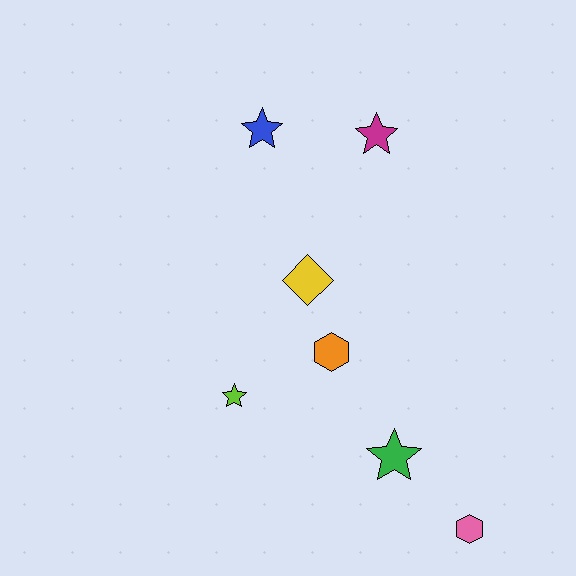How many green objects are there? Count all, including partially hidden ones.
There is 1 green object.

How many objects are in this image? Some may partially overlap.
There are 7 objects.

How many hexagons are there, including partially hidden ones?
There are 2 hexagons.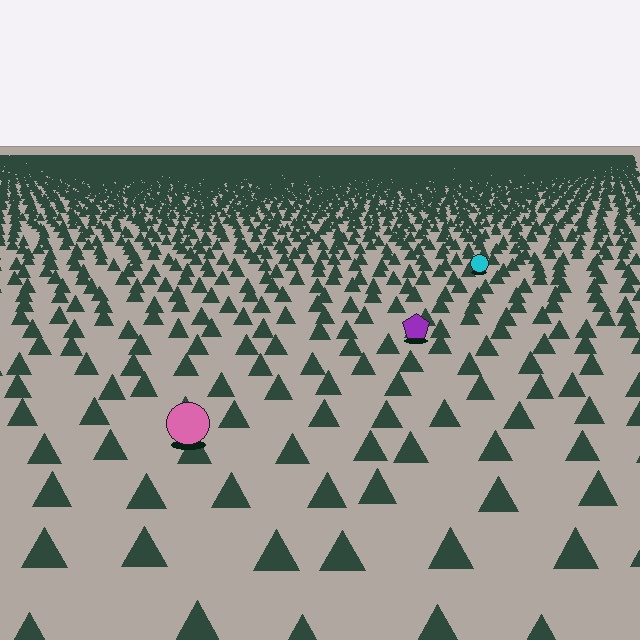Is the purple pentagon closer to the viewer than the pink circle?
No. The pink circle is closer — you can tell from the texture gradient: the ground texture is coarser near it.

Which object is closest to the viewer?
The pink circle is closest. The texture marks near it are larger and more spread out.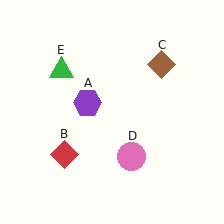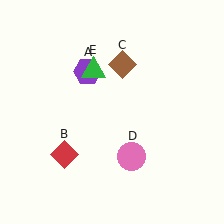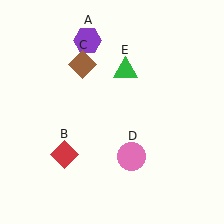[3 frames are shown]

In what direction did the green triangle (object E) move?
The green triangle (object E) moved right.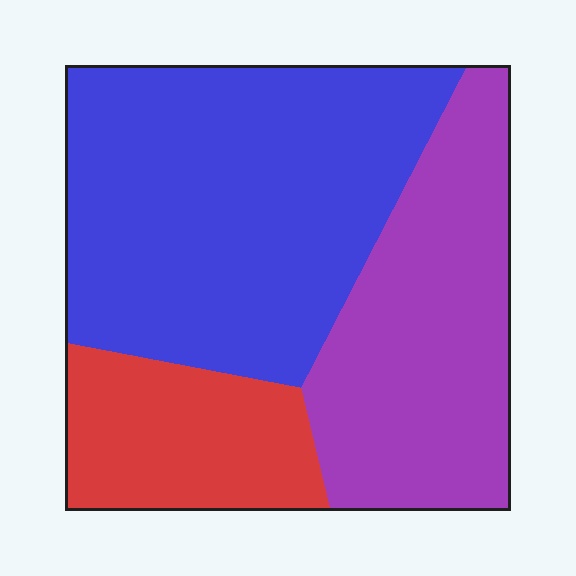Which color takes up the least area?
Red, at roughly 20%.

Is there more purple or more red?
Purple.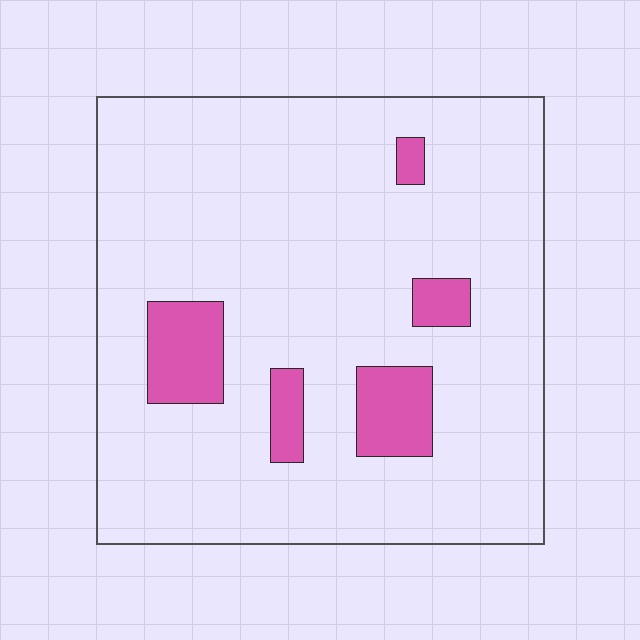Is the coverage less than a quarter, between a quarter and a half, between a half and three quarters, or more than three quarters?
Less than a quarter.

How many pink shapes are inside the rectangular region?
5.